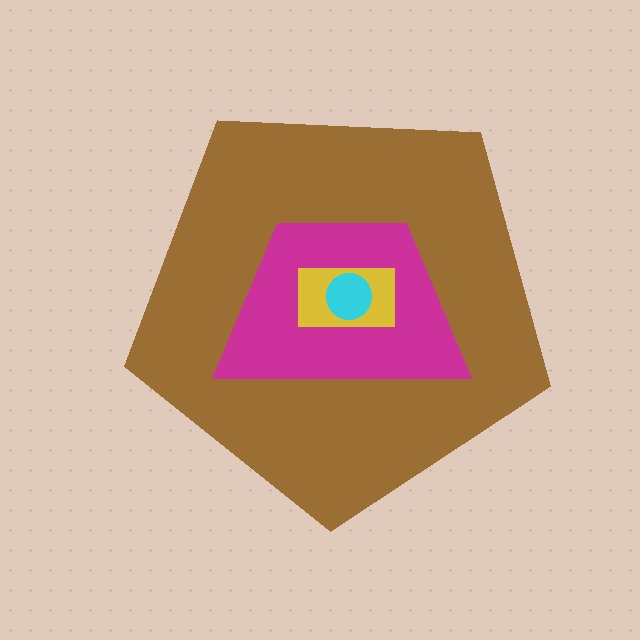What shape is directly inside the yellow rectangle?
The cyan circle.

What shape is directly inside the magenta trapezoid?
The yellow rectangle.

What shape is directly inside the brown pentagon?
The magenta trapezoid.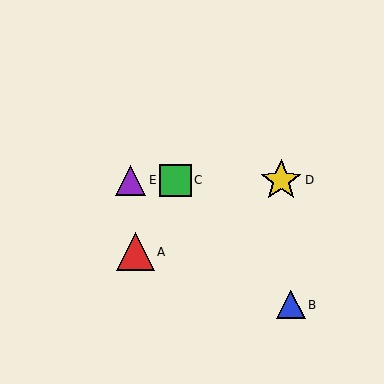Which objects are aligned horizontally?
Objects C, D, E are aligned horizontally.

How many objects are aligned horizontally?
3 objects (C, D, E) are aligned horizontally.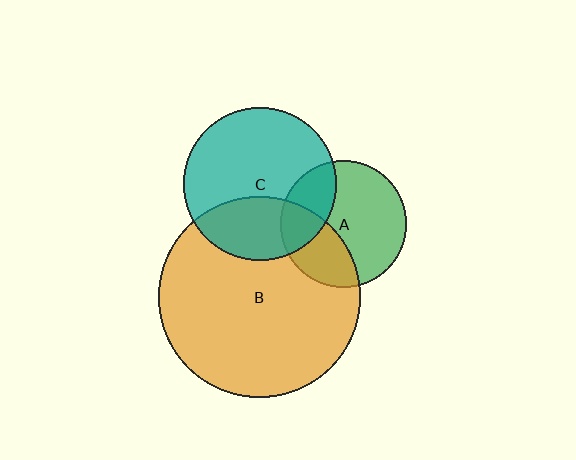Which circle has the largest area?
Circle B (orange).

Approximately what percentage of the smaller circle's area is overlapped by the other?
Approximately 25%.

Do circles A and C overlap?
Yes.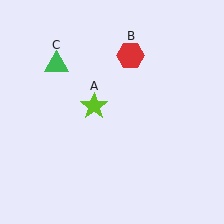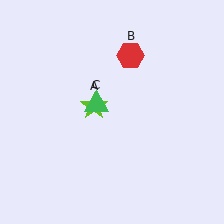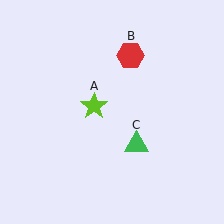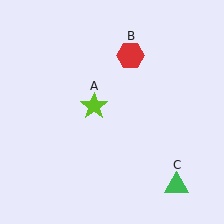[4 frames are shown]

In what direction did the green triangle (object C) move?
The green triangle (object C) moved down and to the right.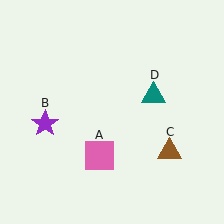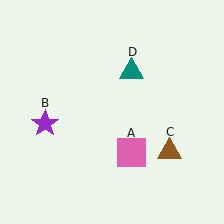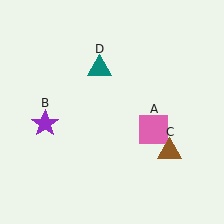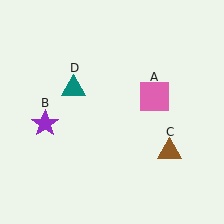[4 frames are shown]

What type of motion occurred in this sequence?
The pink square (object A), teal triangle (object D) rotated counterclockwise around the center of the scene.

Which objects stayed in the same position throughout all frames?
Purple star (object B) and brown triangle (object C) remained stationary.